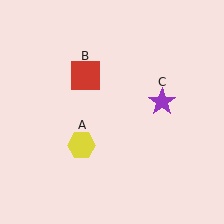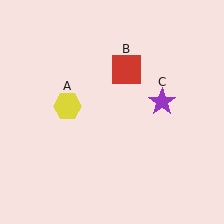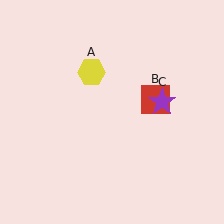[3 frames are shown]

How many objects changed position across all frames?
2 objects changed position: yellow hexagon (object A), red square (object B).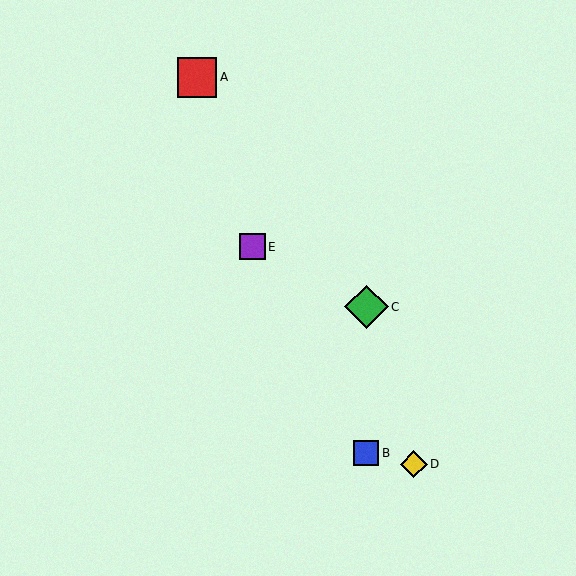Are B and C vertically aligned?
Yes, both are at x≈366.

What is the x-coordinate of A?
Object A is at x≈197.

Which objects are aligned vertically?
Objects B, C are aligned vertically.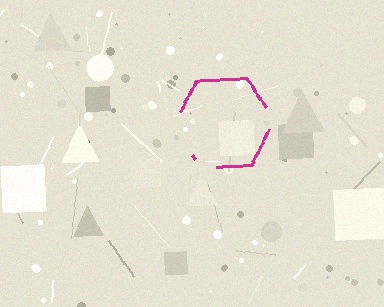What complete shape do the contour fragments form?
The contour fragments form a hexagon.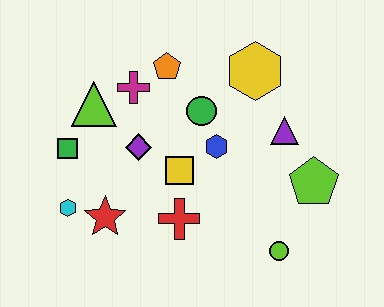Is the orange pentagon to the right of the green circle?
No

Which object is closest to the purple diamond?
The yellow square is closest to the purple diamond.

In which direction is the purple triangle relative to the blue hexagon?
The purple triangle is to the right of the blue hexagon.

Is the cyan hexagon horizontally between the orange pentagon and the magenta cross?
No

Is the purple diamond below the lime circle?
No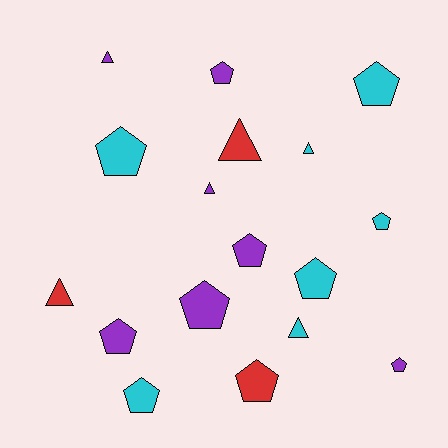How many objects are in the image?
There are 17 objects.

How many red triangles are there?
There are 2 red triangles.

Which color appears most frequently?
Purple, with 7 objects.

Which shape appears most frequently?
Pentagon, with 11 objects.